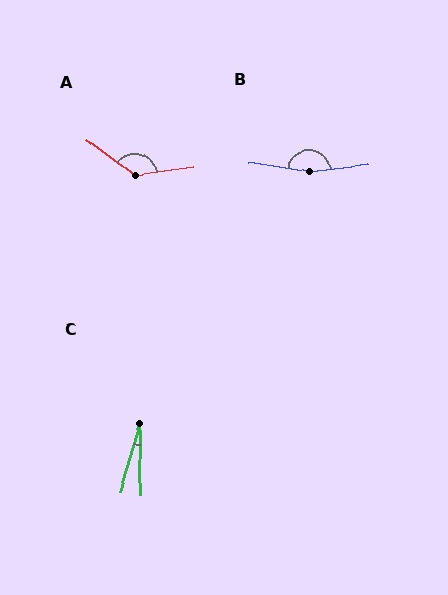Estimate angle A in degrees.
Approximately 135 degrees.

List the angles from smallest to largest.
C (16°), A (135°), B (163°).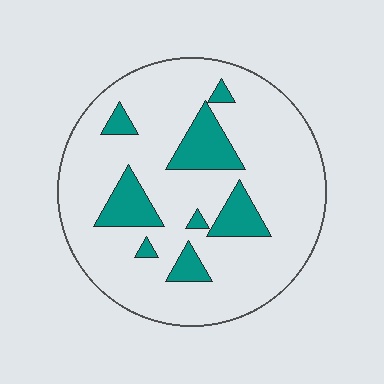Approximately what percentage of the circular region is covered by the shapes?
Approximately 15%.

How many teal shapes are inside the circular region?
8.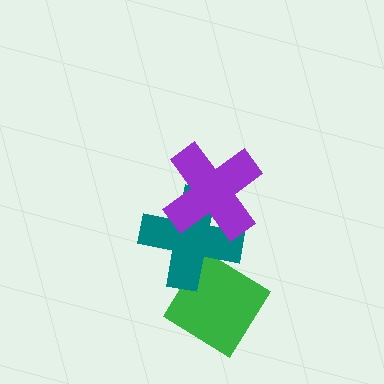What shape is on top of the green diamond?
The teal cross is on top of the green diamond.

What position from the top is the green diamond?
The green diamond is 3rd from the top.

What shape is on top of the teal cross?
The purple cross is on top of the teal cross.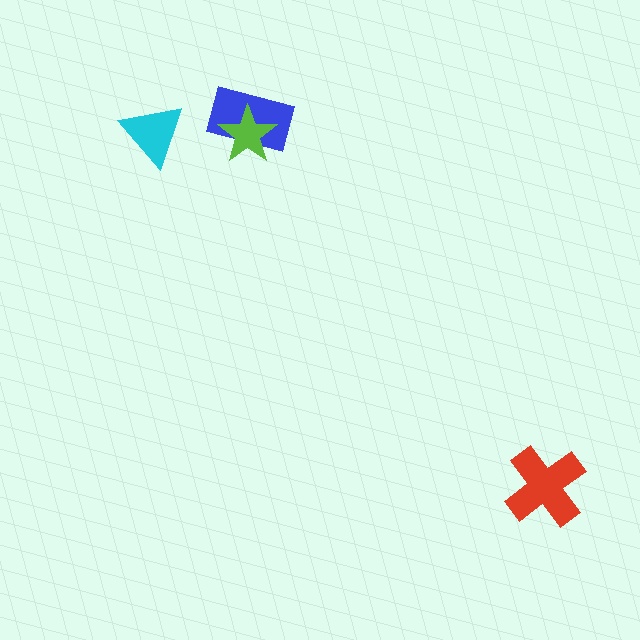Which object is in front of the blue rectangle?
The lime star is in front of the blue rectangle.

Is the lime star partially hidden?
No, no other shape covers it.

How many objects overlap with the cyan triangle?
0 objects overlap with the cyan triangle.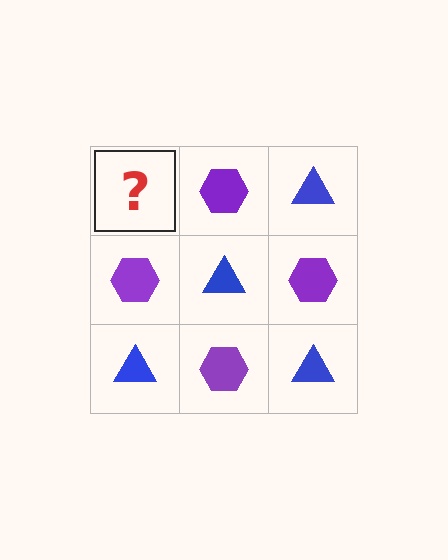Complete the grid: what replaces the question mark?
The question mark should be replaced with a blue triangle.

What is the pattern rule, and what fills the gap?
The rule is that it alternates blue triangle and purple hexagon in a checkerboard pattern. The gap should be filled with a blue triangle.